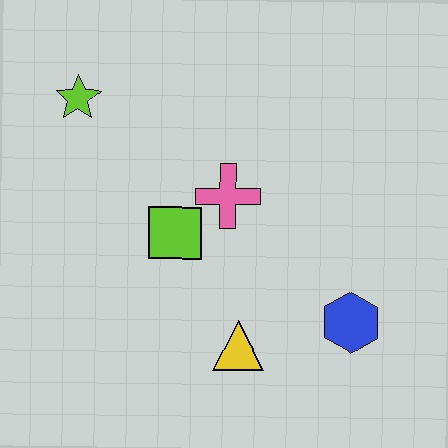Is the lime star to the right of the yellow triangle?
No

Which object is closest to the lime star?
The lime square is closest to the lime star.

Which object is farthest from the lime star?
The blue hexagon is farthest from the lime star.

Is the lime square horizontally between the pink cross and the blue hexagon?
No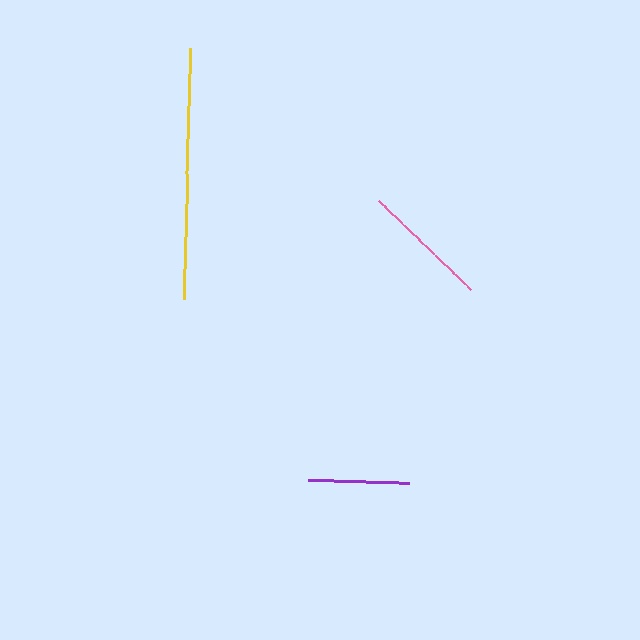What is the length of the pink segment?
The pink segment is approximately 128 pixels long.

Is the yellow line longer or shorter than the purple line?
The yellow line is longer than the purple line.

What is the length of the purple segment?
The purple segment is approximately 101 pixels long.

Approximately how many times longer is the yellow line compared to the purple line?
The yellow line is approximately 2.5 times the length of the purple line.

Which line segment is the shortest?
The purple line is the shortest at approximately 101 pixels.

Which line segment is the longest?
The yellow line is the longest at approximately 251 pixels.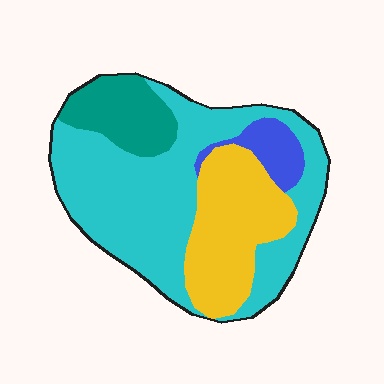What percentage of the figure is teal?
Teal takes up about one eighth (1/8) of the figure.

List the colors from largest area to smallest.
From largest to smallest: cyan, yellow, teal, blue.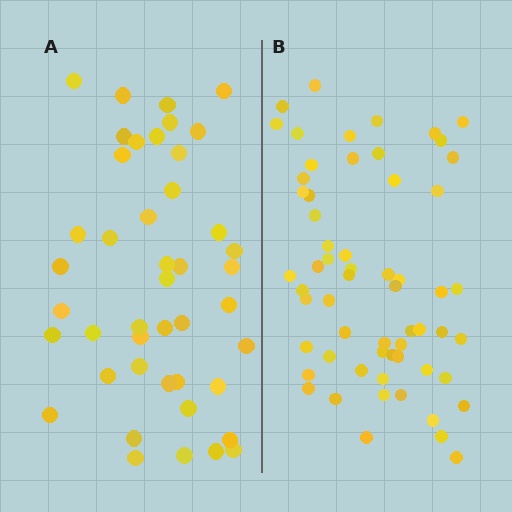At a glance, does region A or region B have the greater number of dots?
Region B (the right region) has more dots.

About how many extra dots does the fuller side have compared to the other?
Region B has approximately 15 more dots than region A.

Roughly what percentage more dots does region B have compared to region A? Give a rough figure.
About 35% more.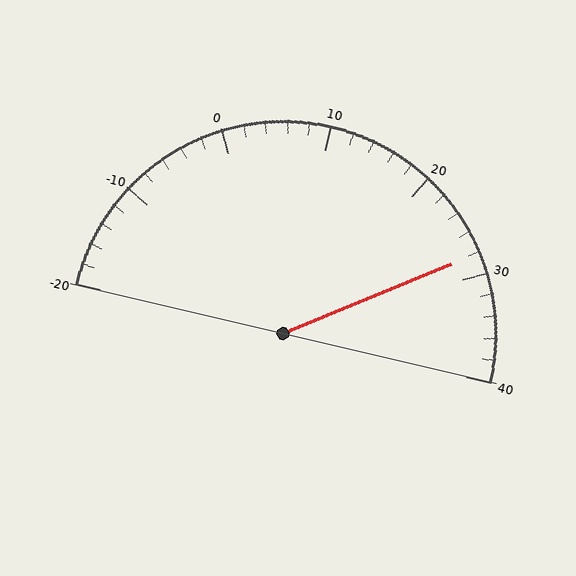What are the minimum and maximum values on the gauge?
The gauge ranges from -20 to 40.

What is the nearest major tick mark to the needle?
The nearest major tick mark is 30.